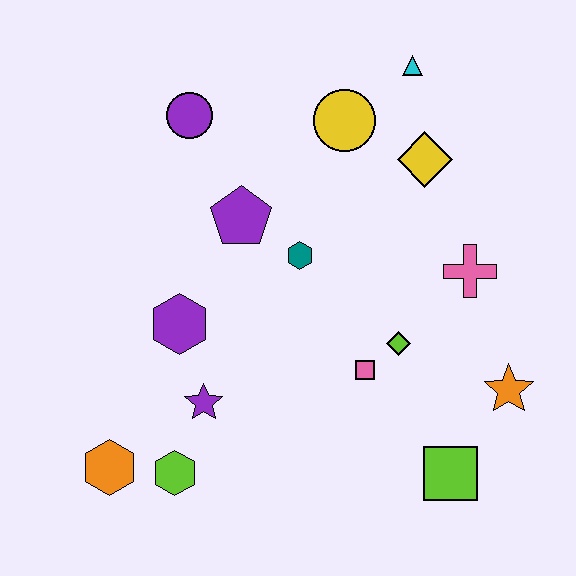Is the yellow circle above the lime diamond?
Yes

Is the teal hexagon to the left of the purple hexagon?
No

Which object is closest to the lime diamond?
The pink square is closest to the lime diamond.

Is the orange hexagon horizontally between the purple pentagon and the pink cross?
No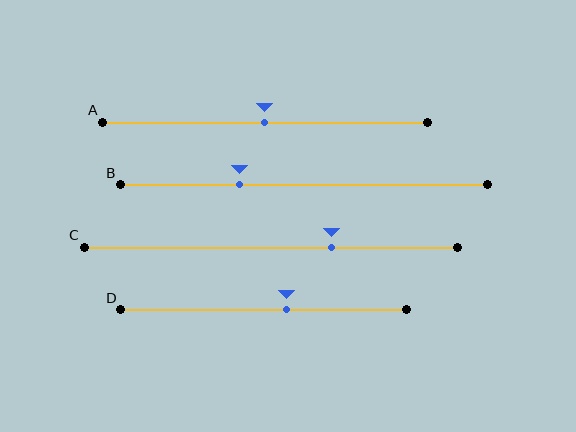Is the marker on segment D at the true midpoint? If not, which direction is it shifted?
No, the marker on segment D is shifted to the right by about 8% of the segment length.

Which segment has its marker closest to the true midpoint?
Segment A has its marker closest to the true midpoint.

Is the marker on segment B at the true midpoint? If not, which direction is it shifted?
No, the marker on segment B is shifted to the left by about 18% of the segment length.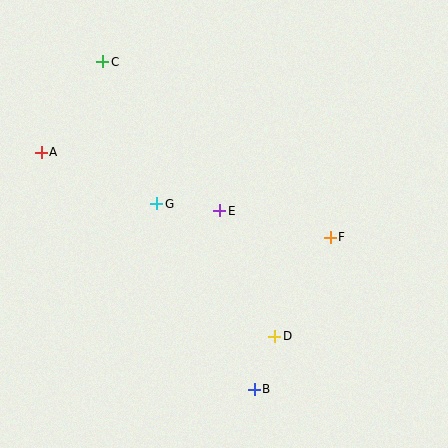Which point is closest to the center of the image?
Point E at (220, 211) is closest to the center.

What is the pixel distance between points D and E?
The distance between D and E is 137 pixels.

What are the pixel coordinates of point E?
Point E is at (220, 211).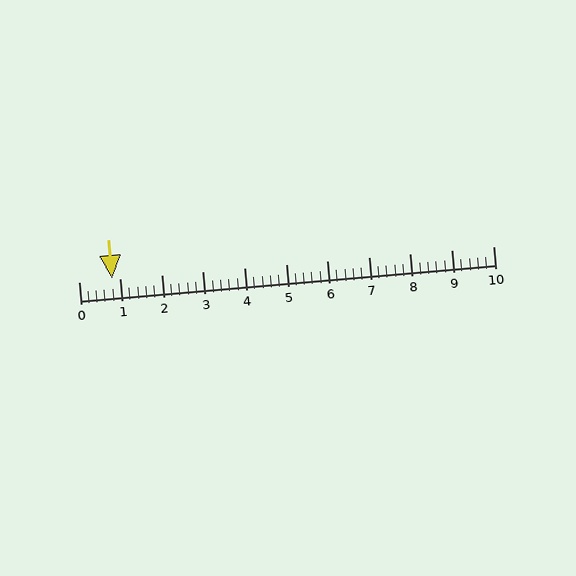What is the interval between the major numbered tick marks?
The major tick marks are spaced 1 units apart.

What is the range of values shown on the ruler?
The ruler shows values from 0 to 10.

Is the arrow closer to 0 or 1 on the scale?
The arrow is closer to 1.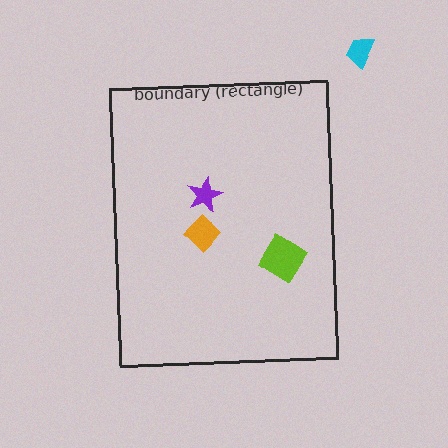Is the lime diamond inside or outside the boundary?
Inside.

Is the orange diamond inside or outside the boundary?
Inside.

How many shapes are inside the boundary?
3 inside, 1 outside.